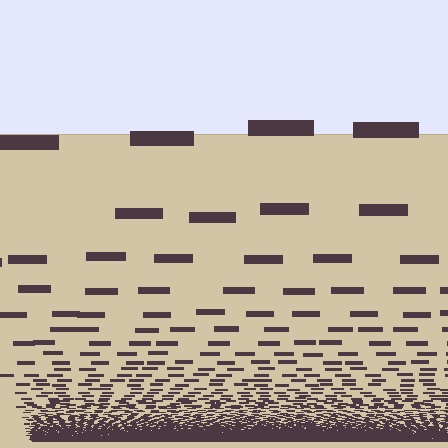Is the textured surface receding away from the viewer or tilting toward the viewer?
The surface appears to tilt toward the viewer. Texture elements get larger and sparser toward the top.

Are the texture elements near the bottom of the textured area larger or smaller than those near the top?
Smaller. The gradient is inverted — elements near the bottom are smaller and denser.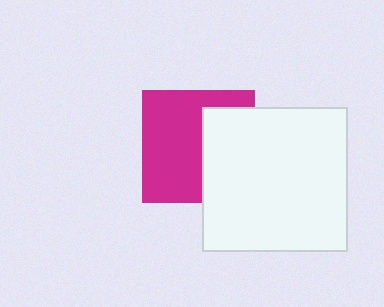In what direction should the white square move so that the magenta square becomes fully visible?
The white square should move right. That is the shortest direction to clear the overlap and leave the magenta square fully visible.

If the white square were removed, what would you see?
You would see the complete magenta square.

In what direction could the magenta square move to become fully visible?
The magenta square could move left. That would shift it out from behind the white square entirely.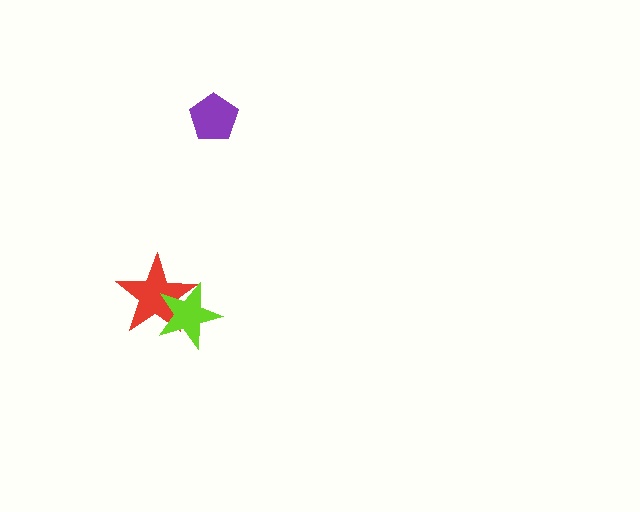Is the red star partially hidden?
Yes, it is partially covered by another shape.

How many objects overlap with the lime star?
1 object overlaps with the lime star.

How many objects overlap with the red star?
1 object overlaps with the red star.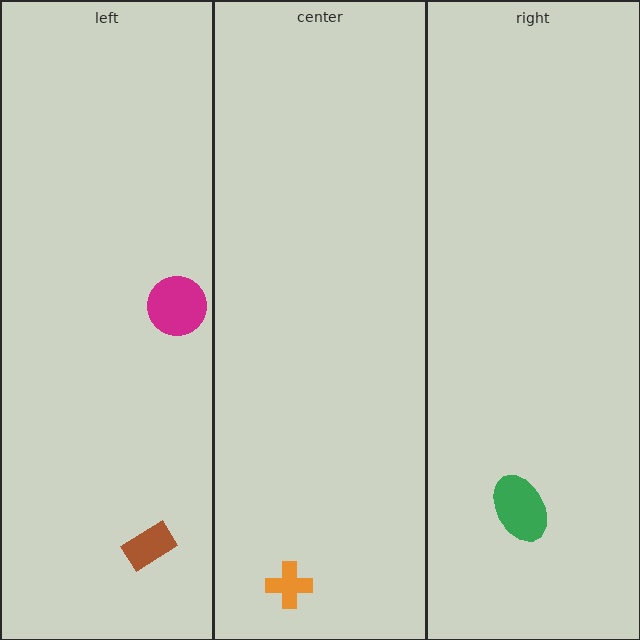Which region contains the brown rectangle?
The left region.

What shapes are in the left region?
The brown rectangle, the magenta circle.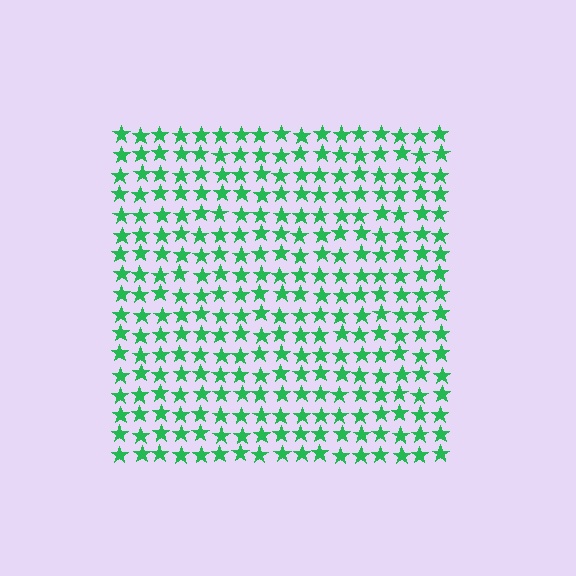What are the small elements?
The small elements are stars.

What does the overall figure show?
The overall figure shows a square.